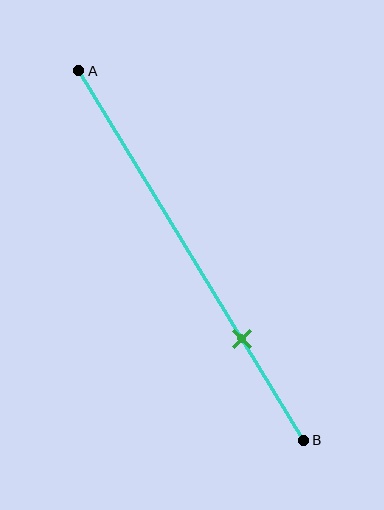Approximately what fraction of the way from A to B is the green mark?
The green mark is approximately 75% of the way from A to B.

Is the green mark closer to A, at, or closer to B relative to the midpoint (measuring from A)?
The green mark is closer to point B than the midpoint of segment AB.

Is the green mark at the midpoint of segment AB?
No, the mark is at about 75% from A, not at the 50% midpoint.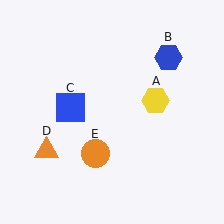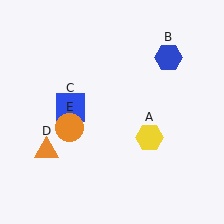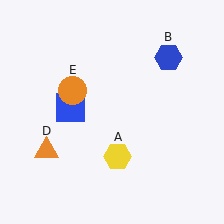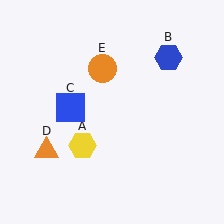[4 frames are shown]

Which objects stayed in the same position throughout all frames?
Blue hexagon (object B) and blue square (object C) and orange triangle (object D) remained stationary.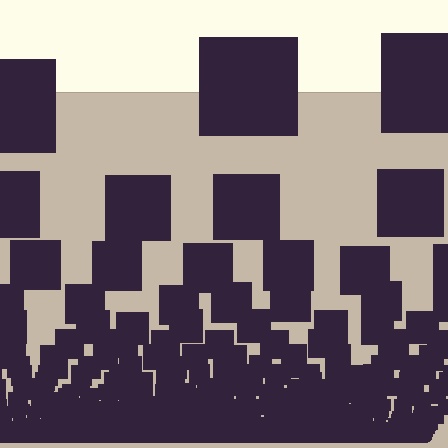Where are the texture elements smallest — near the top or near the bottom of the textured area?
Near the bottom.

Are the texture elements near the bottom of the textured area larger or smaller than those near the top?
Smaller. The gradient is inverted — elements near the bottom are smaller and denser.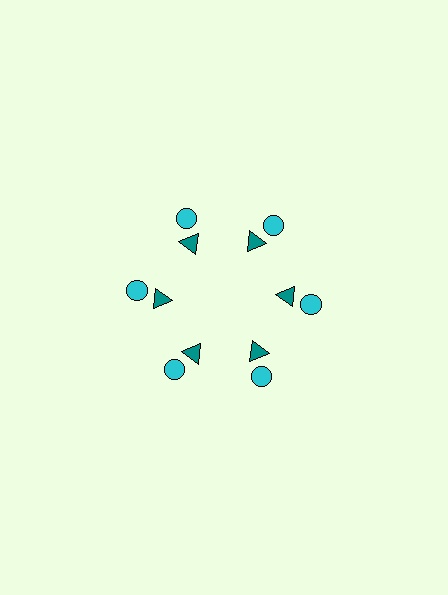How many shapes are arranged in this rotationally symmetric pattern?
There are 12 shapes, arranged in 6 groups of 2.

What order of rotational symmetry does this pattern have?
This pattern has 6-fold rotational symmetry.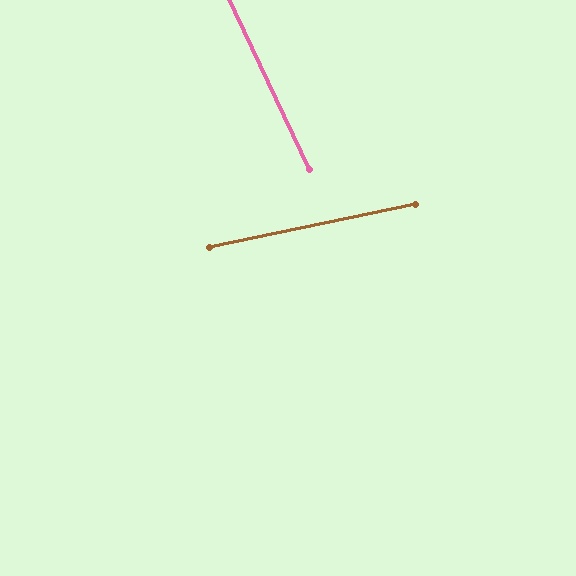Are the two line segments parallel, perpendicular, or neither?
Neither parallel nor perpendicular — they differ by about 77°.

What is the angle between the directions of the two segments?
Approximately 77 degrees.